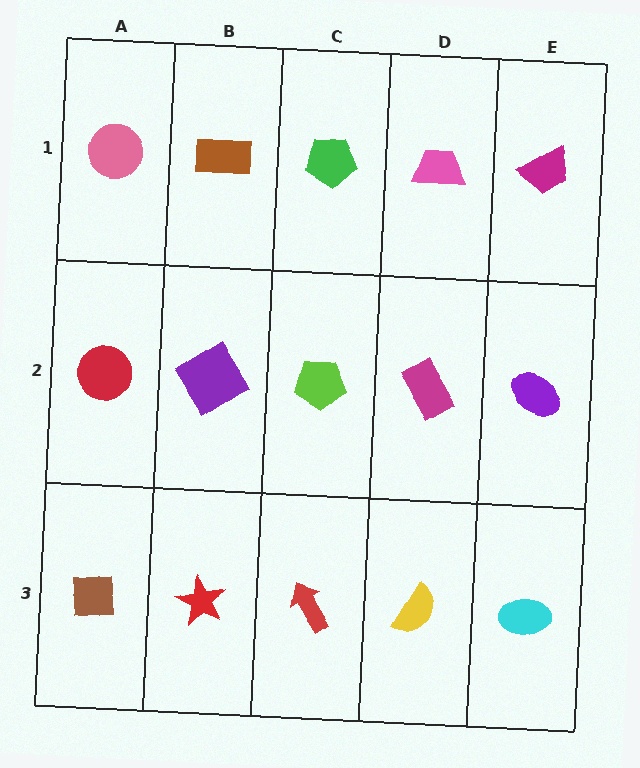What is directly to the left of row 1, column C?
A brown rectangle.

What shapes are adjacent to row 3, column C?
A lime pentagon (row 2, column C), a red star (row 3, column B), a yellow semicircle (row 3, column D).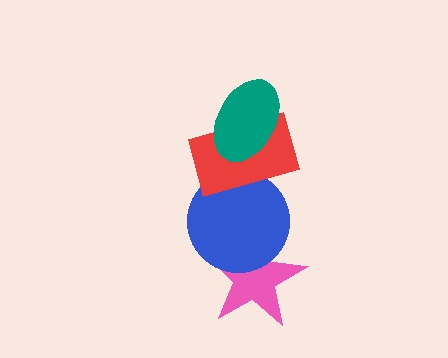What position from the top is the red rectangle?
The red rectangle is 2nd from the top.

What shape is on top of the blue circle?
The red rectangle is on top of the blue circle.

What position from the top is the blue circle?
The blue circle is 3rd from the top.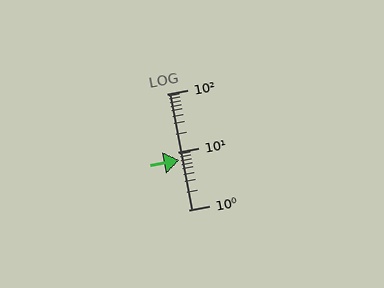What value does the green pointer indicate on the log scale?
The pointer indicates approximately 7.2.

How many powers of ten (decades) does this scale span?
The scale spans 2 decades, from 1 to 100.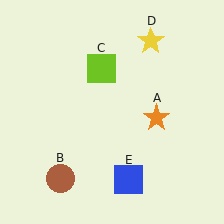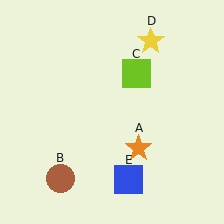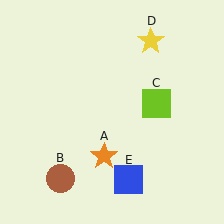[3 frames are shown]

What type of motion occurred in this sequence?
The orange star (object A), lime square (object C) rotated clockwise around the center of the scene.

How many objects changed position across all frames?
2 objects changed position: orange star (object A), lime square (object C).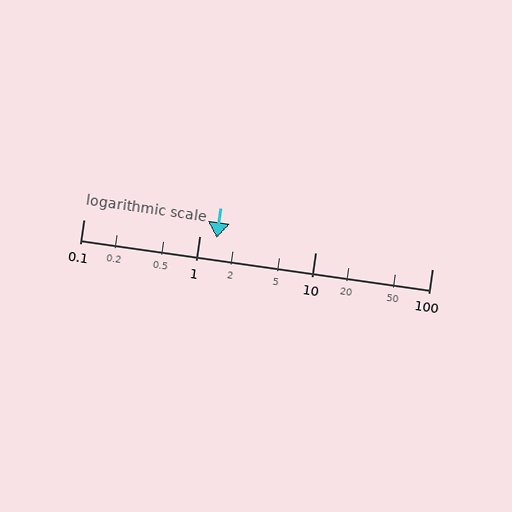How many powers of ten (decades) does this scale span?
The scale spans 3 decades, from 0.1 to 100.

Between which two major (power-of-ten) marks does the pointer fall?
The pointer is between 1 and 10.